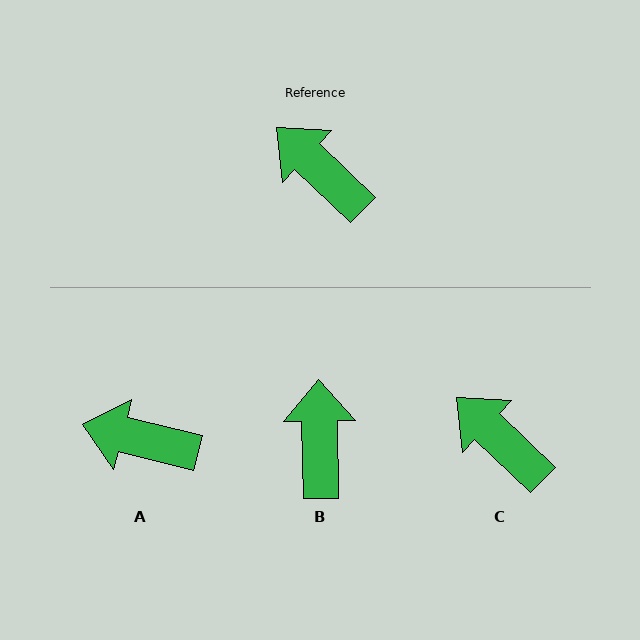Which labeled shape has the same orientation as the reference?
C.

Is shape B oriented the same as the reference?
No, it is off by about 45 degrees.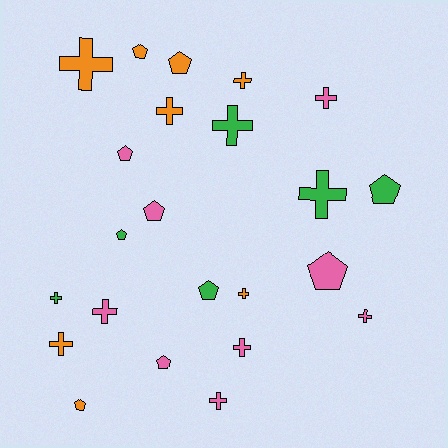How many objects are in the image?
There are 23 objects.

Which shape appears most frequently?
Cross, with 13 objects.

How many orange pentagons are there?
There are 3 orange pentagons.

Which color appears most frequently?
Pink, with 9 objects.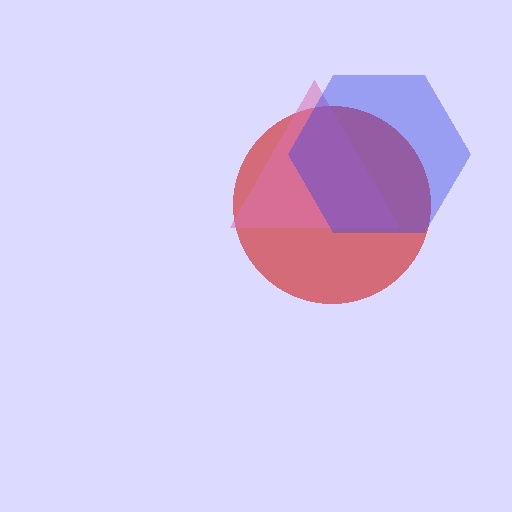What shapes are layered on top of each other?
The layered shapes are: a red circle, a pink triangle, a blue hexagon.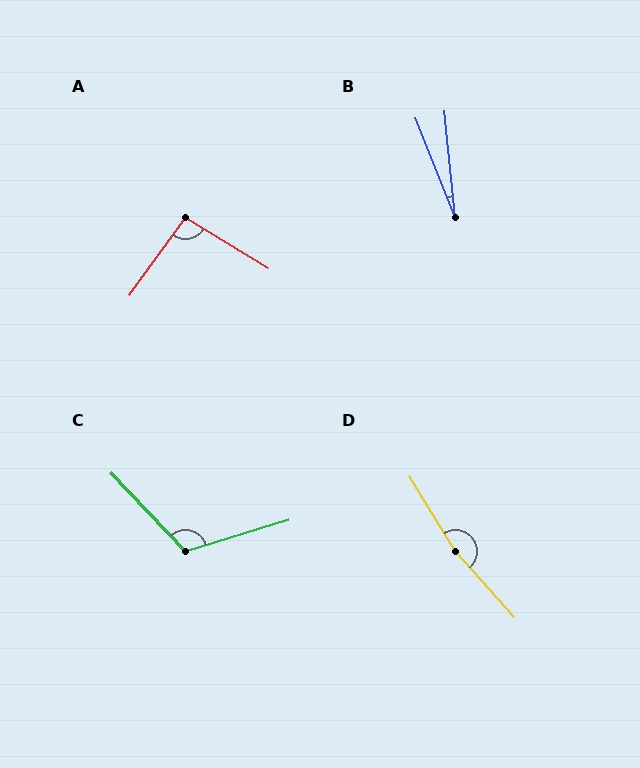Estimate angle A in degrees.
Approximately 94 degrees.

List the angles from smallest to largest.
B (16°), A (94°), C (116°), D (170°).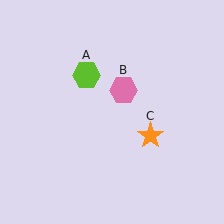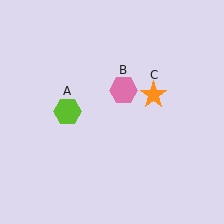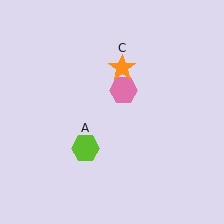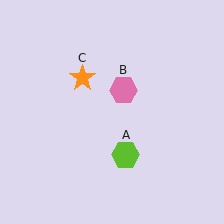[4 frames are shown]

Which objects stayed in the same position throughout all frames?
Pink hexagon (object B) remained stationary.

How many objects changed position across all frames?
2 objects changed position: lime hexagon (object A), orange star (object C).